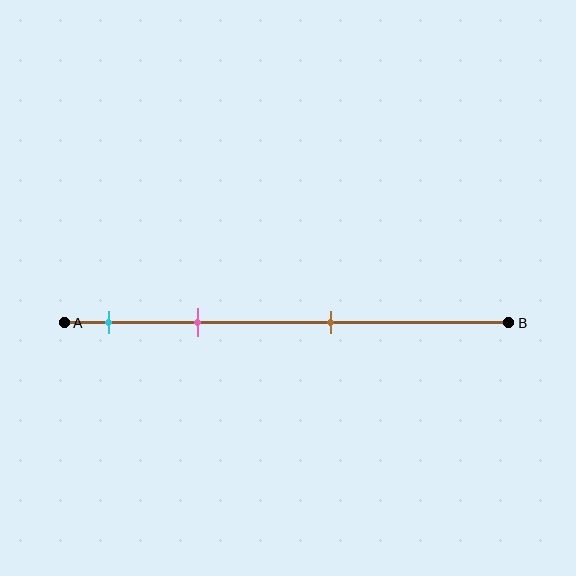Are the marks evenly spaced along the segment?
No, the marks are not evenly spaced.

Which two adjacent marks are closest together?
The cyan and pink marks are the closest adjacent pair.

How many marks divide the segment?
There are 3 marks dividing the segment.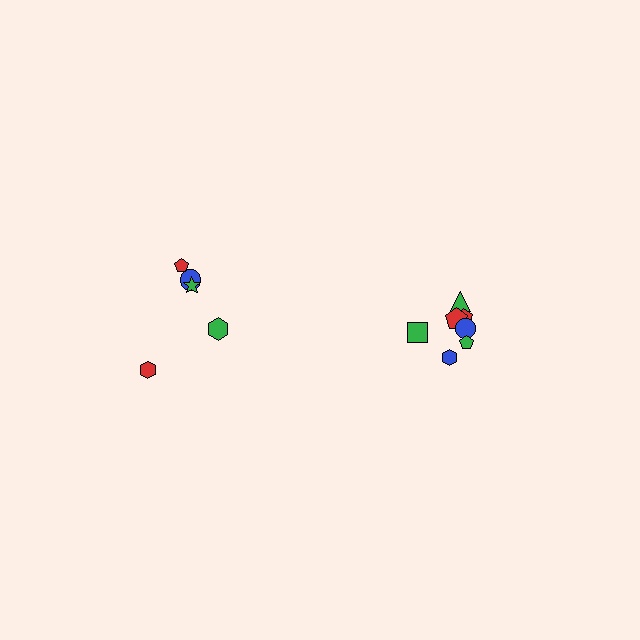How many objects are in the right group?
There are 7 objects.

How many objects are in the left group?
There are 5 objects.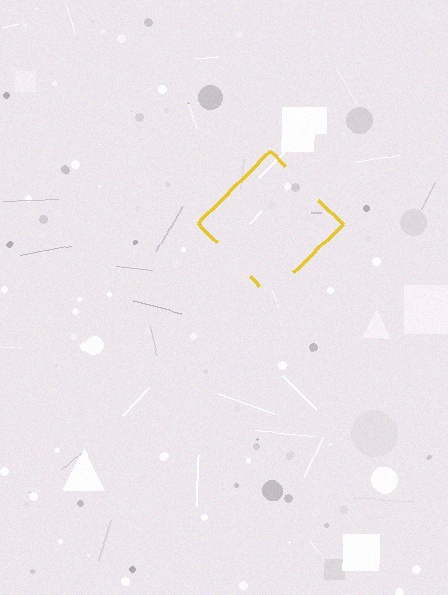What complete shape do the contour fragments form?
The contour fragments form a diamond.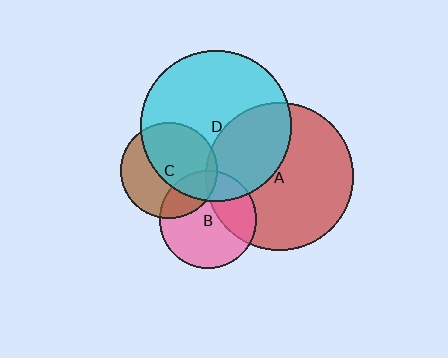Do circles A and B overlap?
Yes.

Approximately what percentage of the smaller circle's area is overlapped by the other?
Approximately 30%.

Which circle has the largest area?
Circle D (cyan).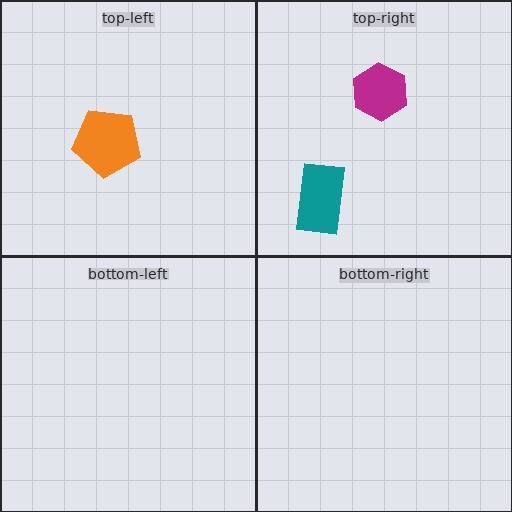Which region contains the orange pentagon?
The top-left region.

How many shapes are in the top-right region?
2.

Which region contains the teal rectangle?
The top-right region.